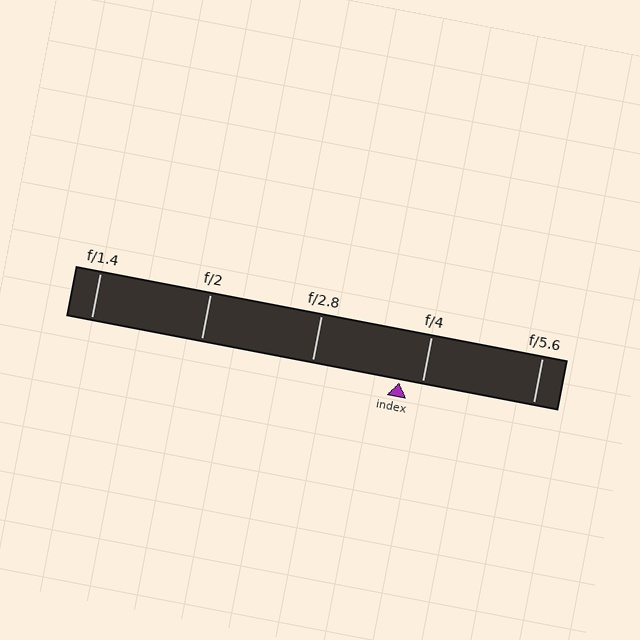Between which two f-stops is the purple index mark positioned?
The index mark is between f/2.8 and f/4.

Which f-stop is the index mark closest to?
The index mark is closest to f/4.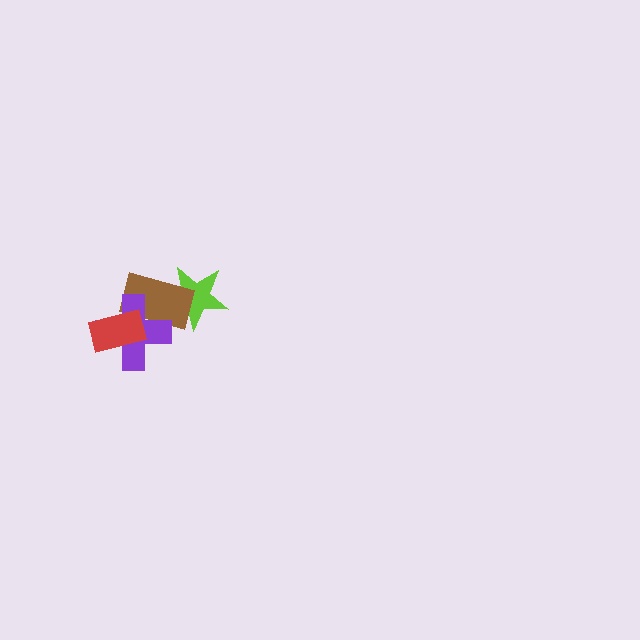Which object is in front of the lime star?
The brown rectangle is in front of the lime star.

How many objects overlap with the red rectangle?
2 objects overlap with the red rectangle.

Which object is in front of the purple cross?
The red rectangle is in front of the purple cross.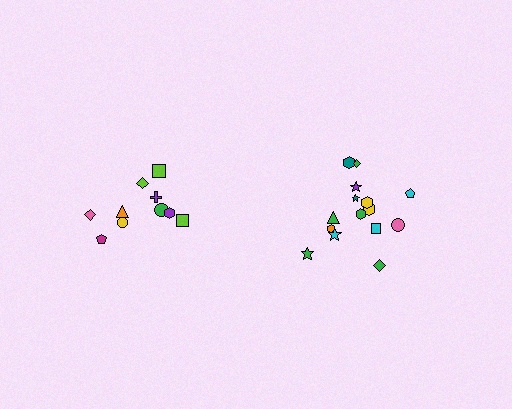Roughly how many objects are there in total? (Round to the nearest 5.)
Roughly 25 objects in total.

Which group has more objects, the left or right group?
The right group.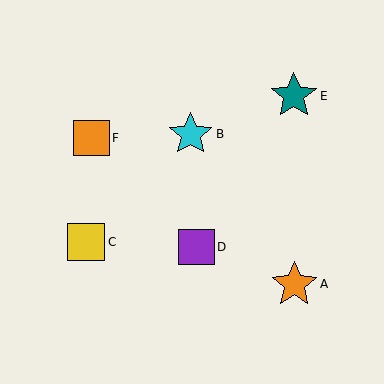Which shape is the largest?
The teal star (labeled E) is the largest.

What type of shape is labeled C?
Shape C is a yellow square.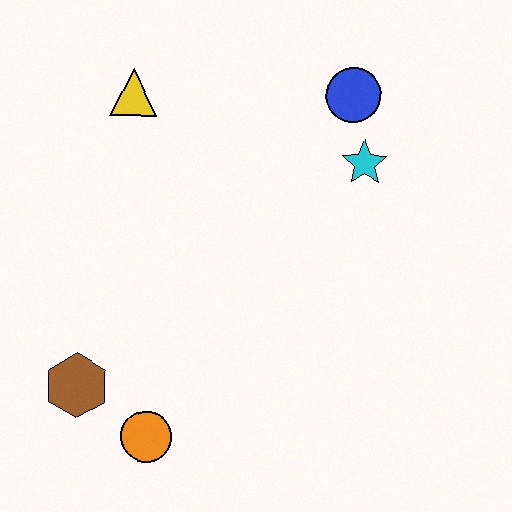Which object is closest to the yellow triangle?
The blue circle is closest to the yellow triangle.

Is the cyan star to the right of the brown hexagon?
Yes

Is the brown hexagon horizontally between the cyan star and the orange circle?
No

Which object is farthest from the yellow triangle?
The orange circle is farthest from the yellow triangle.